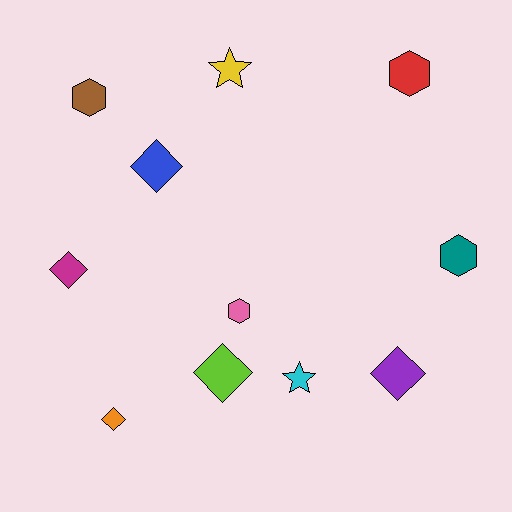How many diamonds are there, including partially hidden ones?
There are 5 diamonds.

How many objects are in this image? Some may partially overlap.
There are 11 objects.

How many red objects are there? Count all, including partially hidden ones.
There is 1 red object.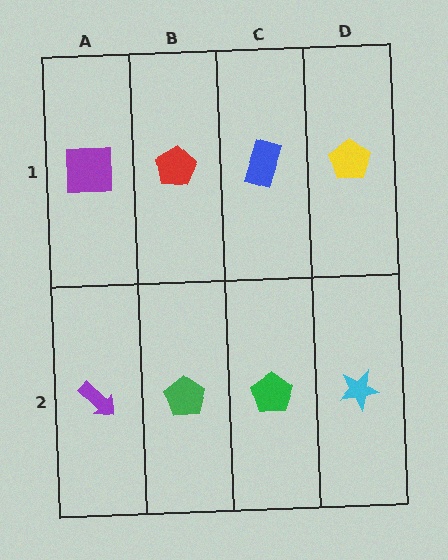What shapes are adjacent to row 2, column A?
A purple square (row 1, column A), a green pentagon (row 2, column B).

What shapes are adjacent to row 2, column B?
A red pentagon (row 1, column B), a purple arrow (row 2, column A), a green pentagon (row 2, column C).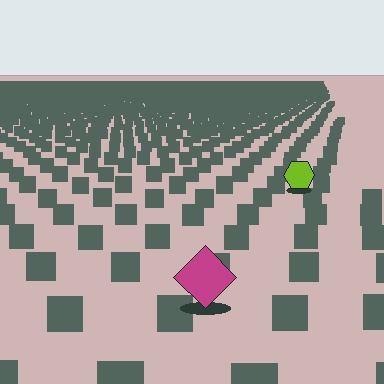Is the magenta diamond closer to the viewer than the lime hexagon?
Yes. The magenta diamond is closer — you can tell from the texture gradient: the ground texture is coarser near it.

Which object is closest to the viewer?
The magenta diamond is closest. The texture marks near it are larger and more spread out.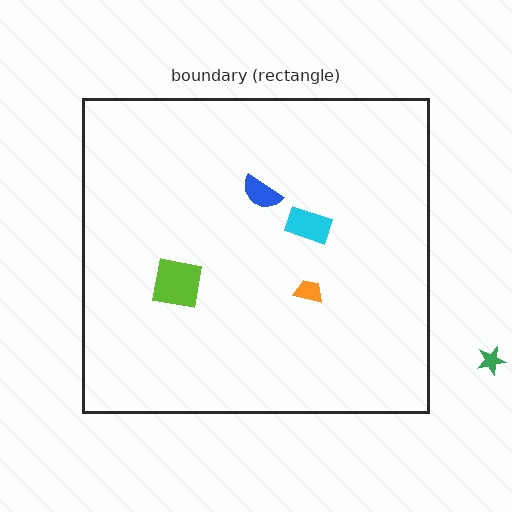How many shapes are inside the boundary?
4 inside, 1 outside.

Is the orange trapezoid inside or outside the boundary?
Inside.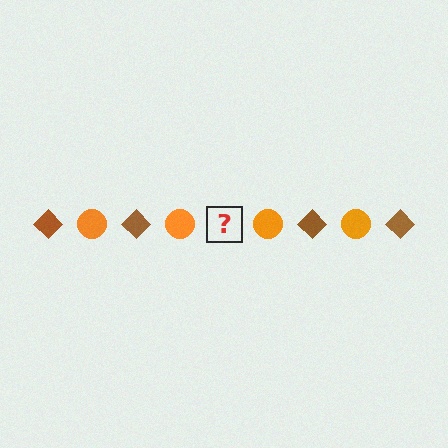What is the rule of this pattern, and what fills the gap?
The rule is that the pattern alternates between brown diamond and orange circle. The gap should be filled with a brown diamond.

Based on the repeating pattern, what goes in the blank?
The blank should be a brown diamond.